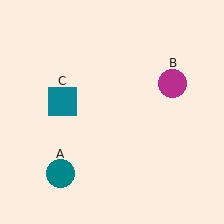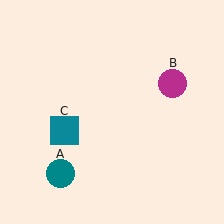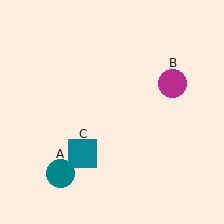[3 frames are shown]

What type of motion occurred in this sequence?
The teal square (object C) rotated counterclockwise around the center of the scene.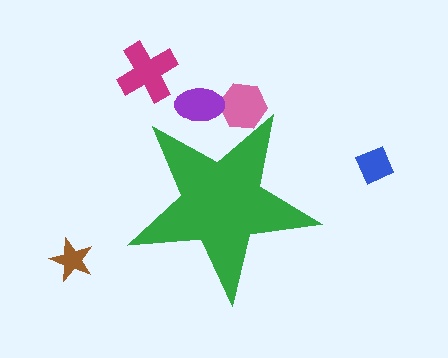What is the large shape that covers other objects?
A green star.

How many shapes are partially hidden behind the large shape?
2 shapes are partially hidden.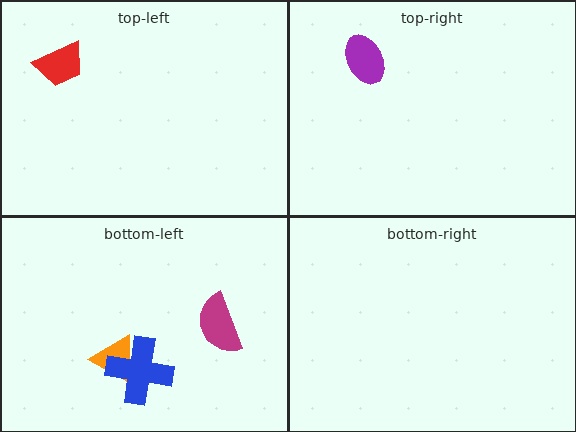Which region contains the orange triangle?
The bottom-left region.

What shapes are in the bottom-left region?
The magenta semicircle, the orange triangle, the blue cross.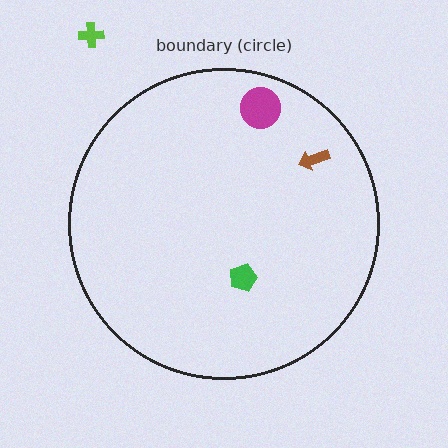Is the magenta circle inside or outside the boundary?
Inside.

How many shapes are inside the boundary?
3 inside, 1 outside.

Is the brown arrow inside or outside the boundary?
Inside.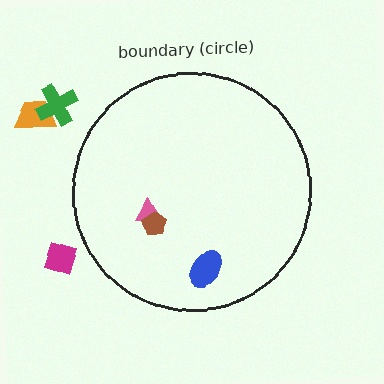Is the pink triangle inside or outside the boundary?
Inside.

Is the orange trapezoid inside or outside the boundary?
Outside.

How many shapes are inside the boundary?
3 inside, 3 outside.